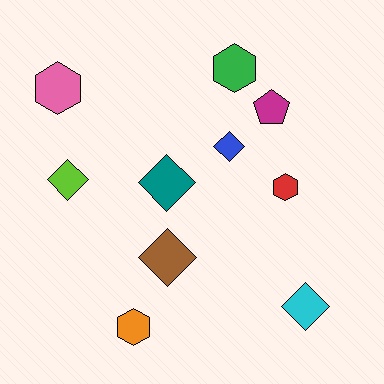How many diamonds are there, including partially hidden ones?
There are 5 diamonds.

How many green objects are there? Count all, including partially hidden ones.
There is 1 green object.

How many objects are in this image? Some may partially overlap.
There are 10 objects.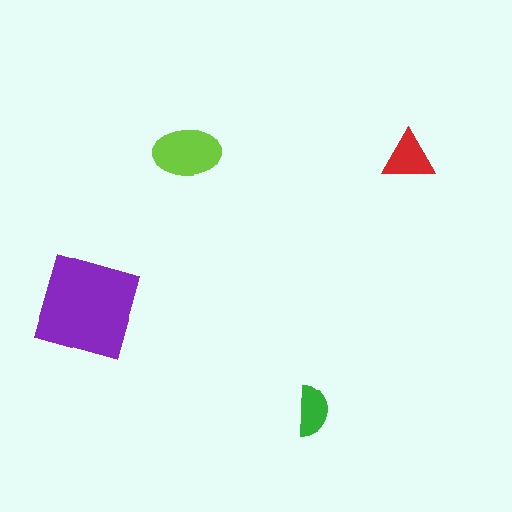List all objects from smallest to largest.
The green semicircle, the red triangle, the lime ellipse, the purple diamond.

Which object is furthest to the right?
The red triangle is rightmost.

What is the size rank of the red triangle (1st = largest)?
3rd.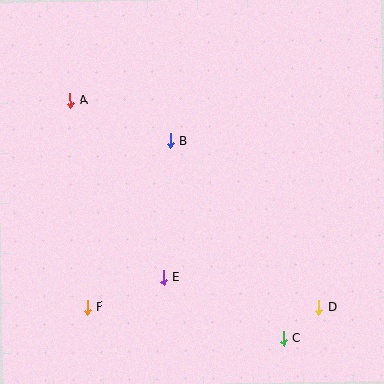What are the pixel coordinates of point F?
Point F is at (87, 307).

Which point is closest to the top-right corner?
Point B is closest to the top-right corner.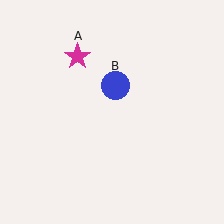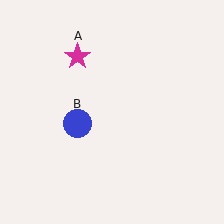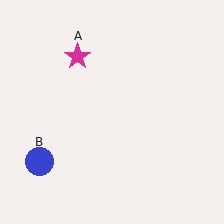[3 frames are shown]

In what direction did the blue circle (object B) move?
The blue circle (object B) moved down and to the left.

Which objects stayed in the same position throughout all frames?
Magenta star (object A) remained stationary.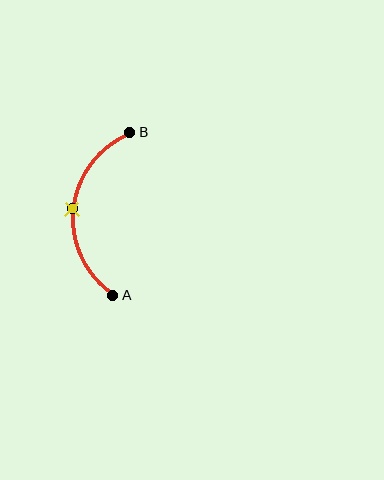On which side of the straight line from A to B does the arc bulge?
The arc bulges to the left of the straight line connecting A and B.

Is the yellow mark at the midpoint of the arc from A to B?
Yes. The yellow mark lies on the arc at equal arc-length from both A and B — it is the arc midpoint.